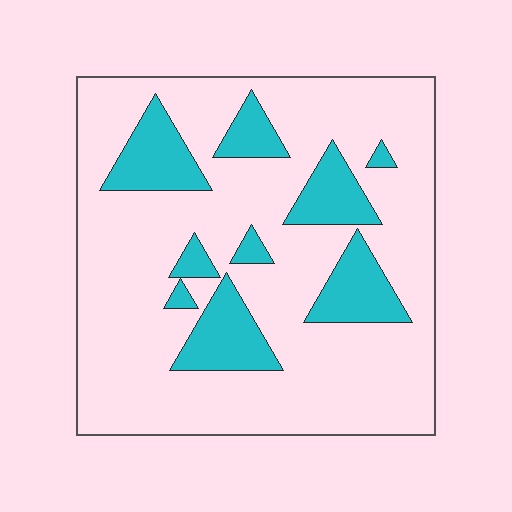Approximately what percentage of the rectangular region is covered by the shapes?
Approximately 20%.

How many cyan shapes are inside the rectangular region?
9.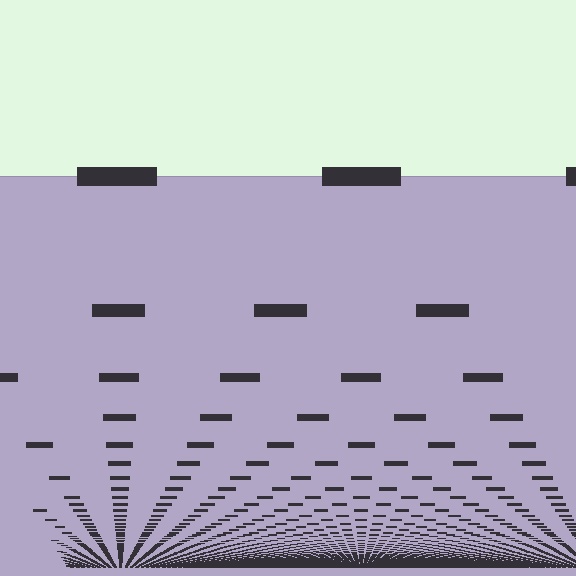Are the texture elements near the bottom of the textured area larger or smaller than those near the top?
Smaller. The gradient is inverted — elements near the bottom are smaller and denser.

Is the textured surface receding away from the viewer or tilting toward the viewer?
The surface appears to tilt toward the viewer. Texture elements get larger and sparser toward the top.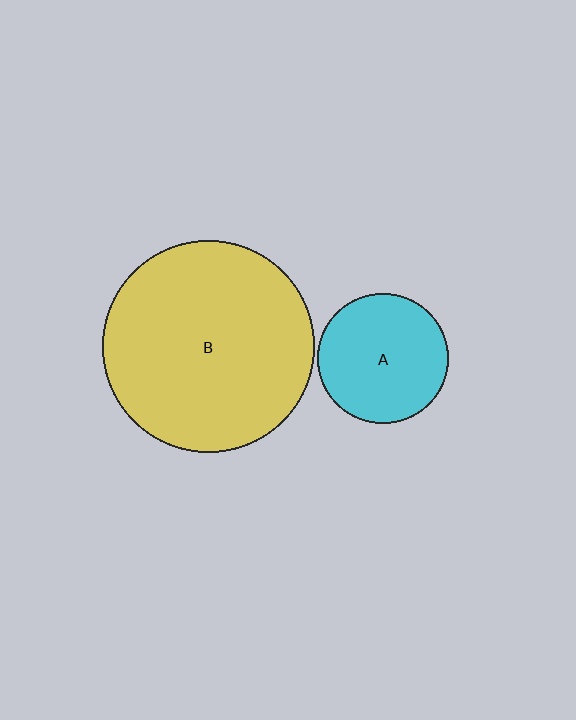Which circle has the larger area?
Circle B (yellow).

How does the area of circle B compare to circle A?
Approximately 2.6 times.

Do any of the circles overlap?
No, none of the circles overlap.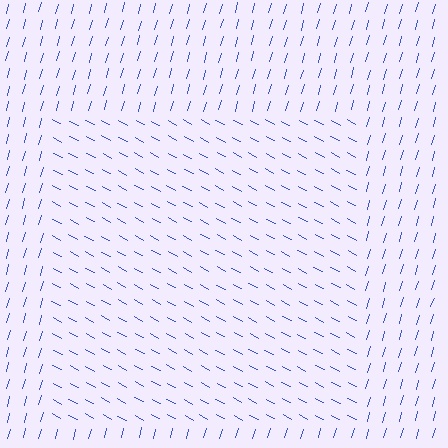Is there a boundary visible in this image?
Yes, there is a texture boundary formed by a change in line orientation.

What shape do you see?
I see a rectangle.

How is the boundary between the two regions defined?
The boundary is defined purely by a change in line orientation (approximately 78 degrees difference). All lines are the same color and thickness.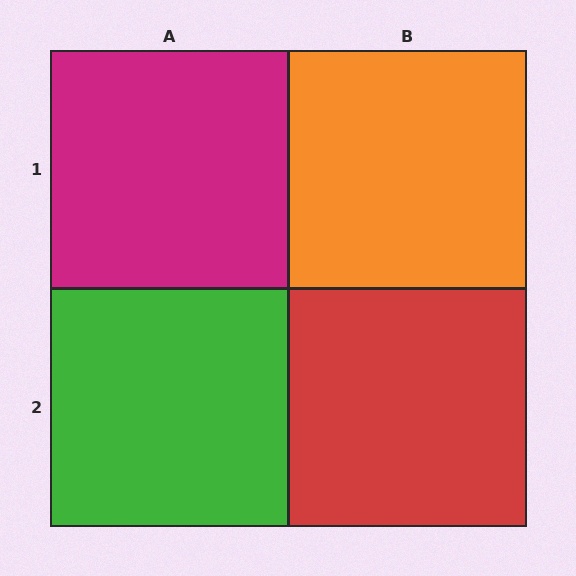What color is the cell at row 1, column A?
Magenta.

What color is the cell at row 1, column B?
Orange.